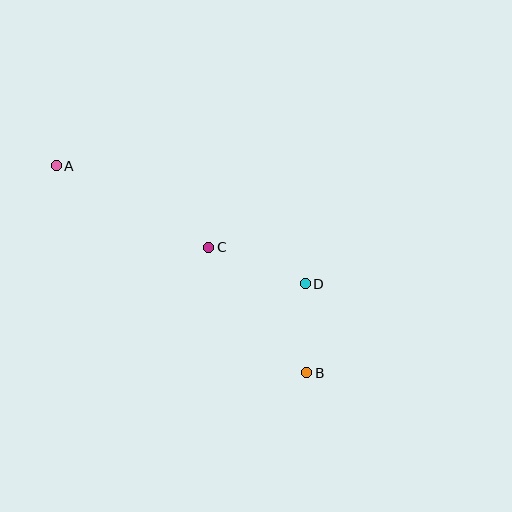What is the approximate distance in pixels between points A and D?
The distance between A and D is approximately 275 pixels.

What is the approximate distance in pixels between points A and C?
The distance between A and C is approximately 173 pixels.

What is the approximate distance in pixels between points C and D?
The distance between C and D is approximately 103 pixels.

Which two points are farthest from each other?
Points A and B are farthest from each other.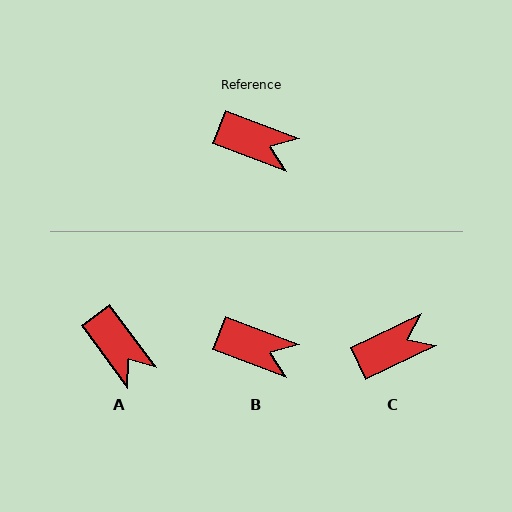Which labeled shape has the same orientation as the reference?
B.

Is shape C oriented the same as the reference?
No, it is off by about 46 degrees.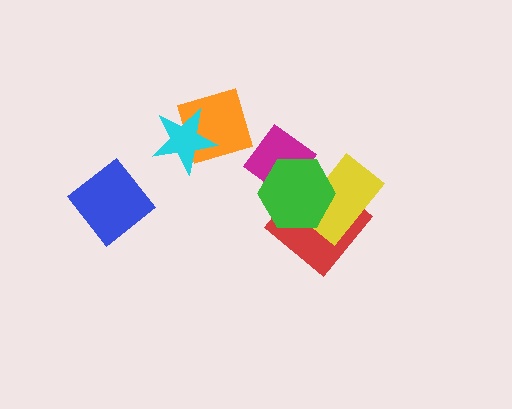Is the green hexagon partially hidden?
No, no other shape covers it.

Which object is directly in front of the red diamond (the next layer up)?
The yellow rectangle is directly in front of the red diamond.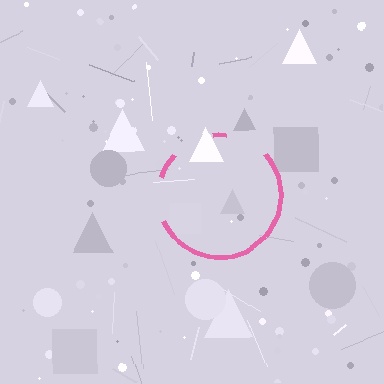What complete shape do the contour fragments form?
The contour fragments form a circle.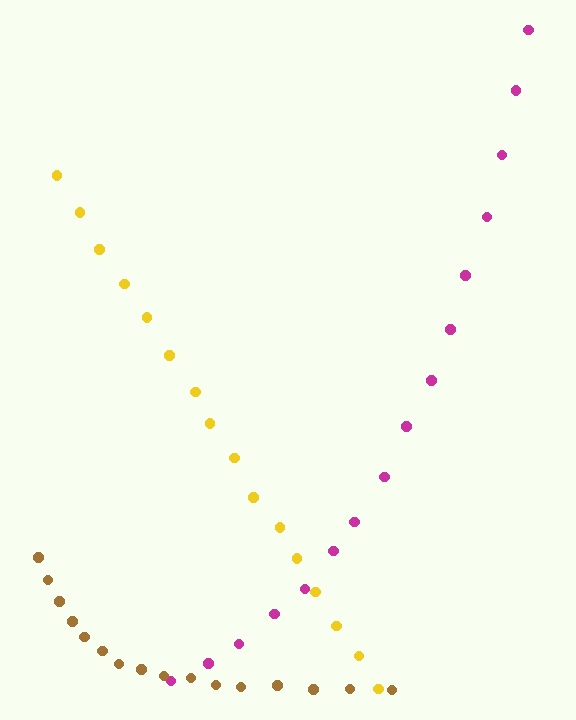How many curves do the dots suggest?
There are 3 distinct paths.